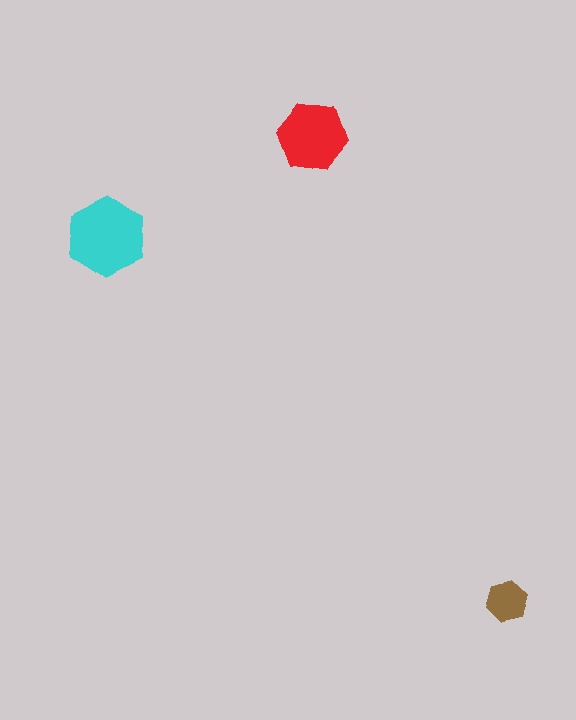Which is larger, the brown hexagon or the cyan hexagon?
The cyan one.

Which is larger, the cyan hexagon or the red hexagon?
The cyan one.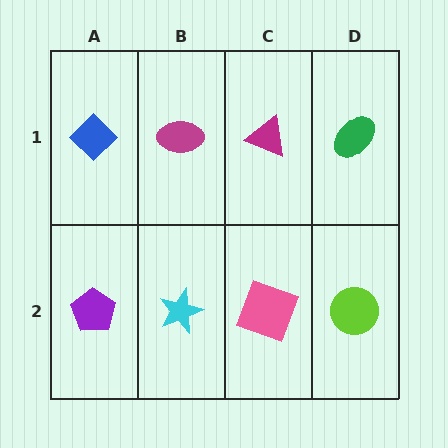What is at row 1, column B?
A magenta ellipse.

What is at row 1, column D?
A green ellipse.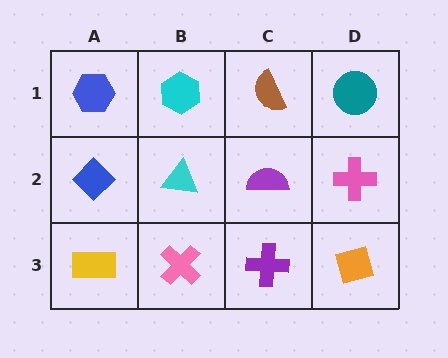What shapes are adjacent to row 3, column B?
A cyan triangle (row 2, column B), a yellow rectangle (row 3, column A), a purple cross (row 3, column C).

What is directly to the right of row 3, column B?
A purple cross.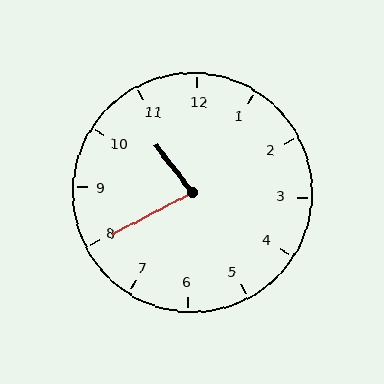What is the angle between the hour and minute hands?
Approximately 80 degrees.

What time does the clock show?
10:40.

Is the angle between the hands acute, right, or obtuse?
It is acute.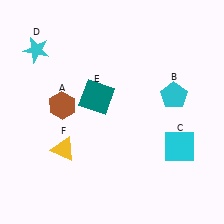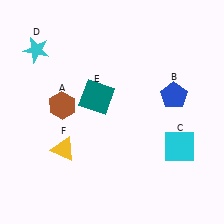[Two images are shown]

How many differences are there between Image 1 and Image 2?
There is 1 difference between the two images.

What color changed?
The pentagon (B) changed from cyan in Image 1 to blue in Image 2.